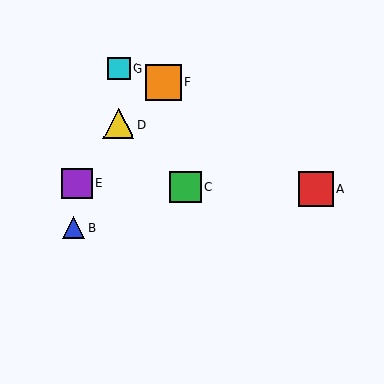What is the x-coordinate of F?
Object F is at x≈163.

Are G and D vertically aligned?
Yes, both are at x≈119.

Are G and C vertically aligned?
No, G is at x≈119 and C is at x≈186.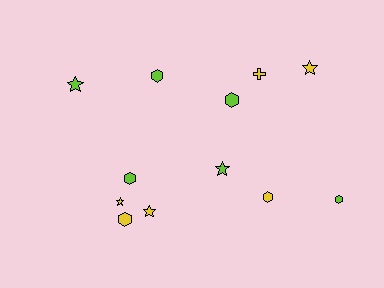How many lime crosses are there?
There are no lime crosses.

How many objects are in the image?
There are 12 objects.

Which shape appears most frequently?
Hexagon, with 6 objects.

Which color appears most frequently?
Yellow, with 6 objects.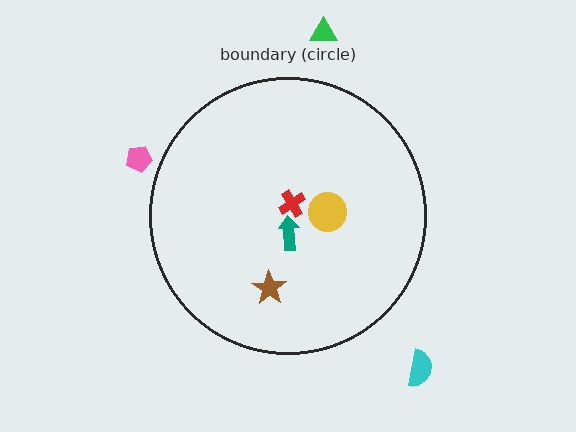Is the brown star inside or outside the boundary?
Inside.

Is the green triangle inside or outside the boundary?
Outside.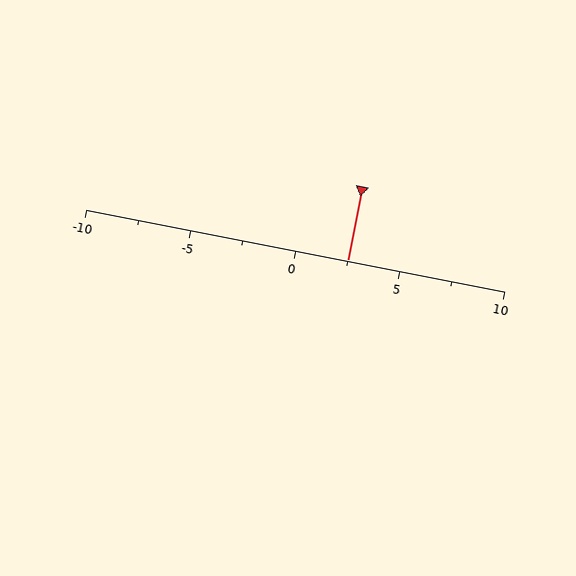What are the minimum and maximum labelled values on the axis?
The axis runs from -10 to 10.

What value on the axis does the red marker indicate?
The marker indicates approximately 2.5.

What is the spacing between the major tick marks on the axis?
The major ticks are spaced 5 apart.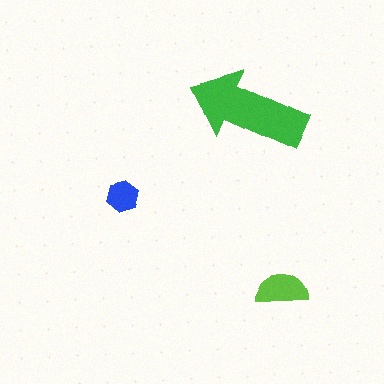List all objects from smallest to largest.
The blue hexagon, the lime semicircle, the green arrow.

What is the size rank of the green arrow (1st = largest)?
1st.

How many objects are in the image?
There are 3 objects in the image.